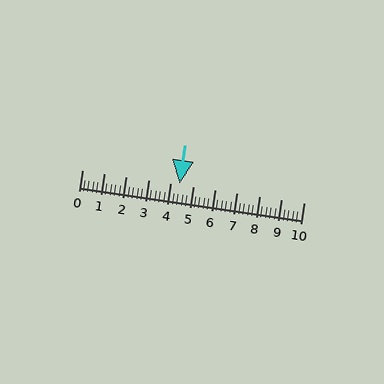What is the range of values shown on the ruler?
The ruler shows values from 0 to 10.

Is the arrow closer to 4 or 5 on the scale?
The arrow is closer to 4.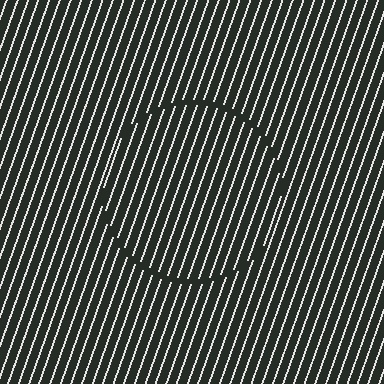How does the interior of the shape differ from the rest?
The interior of the shape contains the same grating, shifted by half a period — the contour is defined by the phase discontinuity where line-ends from the inner and outer gratings abut.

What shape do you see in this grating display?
An illusory circle. The interior of the shape contains the same grating, shifted by half a period — the contour is defined by the phase discontinuity where line-ends from the inner and outer gratings abut.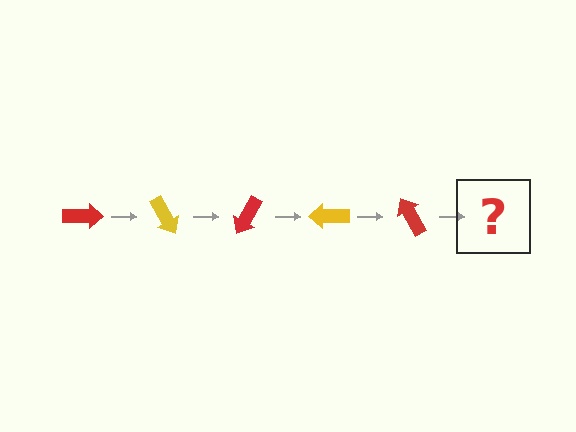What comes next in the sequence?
The next element should be a yellow arrow, rotated 300 degrees from the start.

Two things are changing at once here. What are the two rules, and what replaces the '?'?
The two rules are that it rotates 60 degrees each step and the color cycles through red and yellow. The '?' should be a yellow arrow, rotated 300 degrees from the start.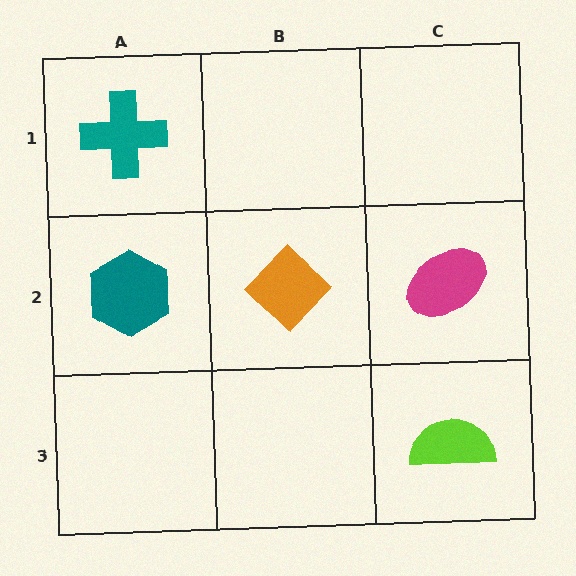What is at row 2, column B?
An orange diamond.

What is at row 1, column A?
A teal cross.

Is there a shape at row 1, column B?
No, that cell is empty.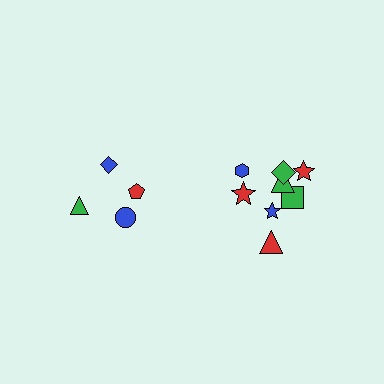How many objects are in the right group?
There are 8 objects.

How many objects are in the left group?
There are 4 objects.